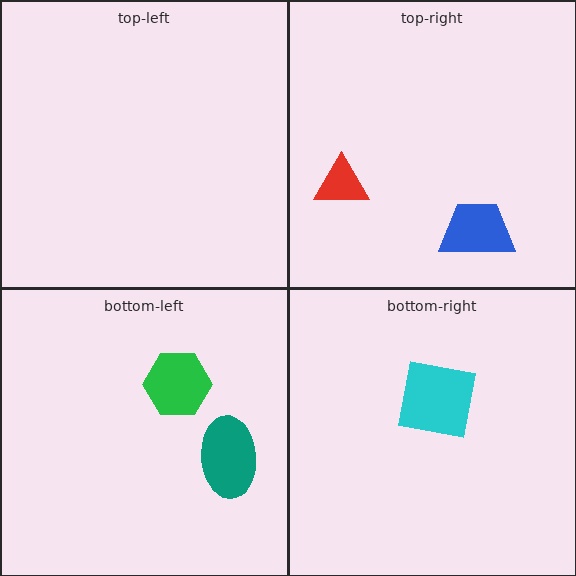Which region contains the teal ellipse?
The bottom-left region.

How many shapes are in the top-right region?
2.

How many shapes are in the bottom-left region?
2.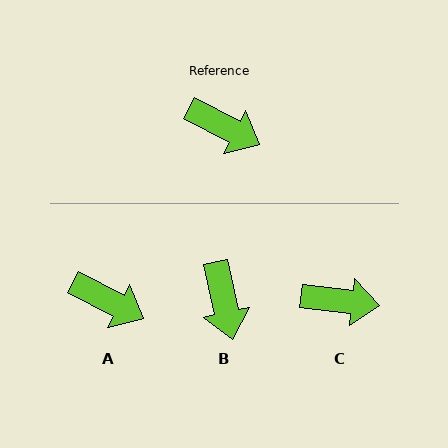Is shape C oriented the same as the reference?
No, it is off by about 21 degrees.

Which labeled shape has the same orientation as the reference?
A.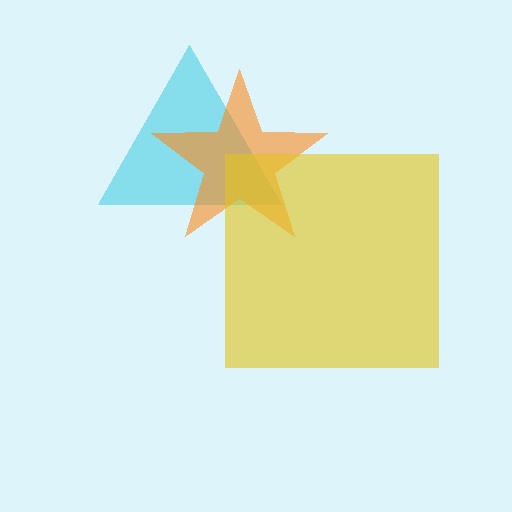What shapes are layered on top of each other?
The layered shapes are: a cyan triangle, an orange star, a yellow square.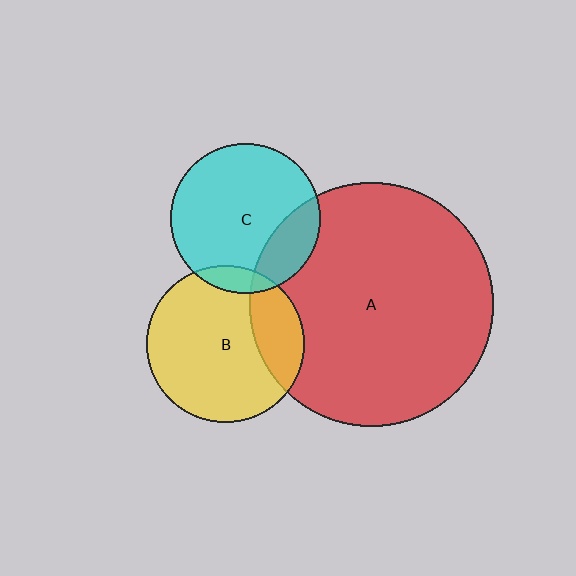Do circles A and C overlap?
Yes.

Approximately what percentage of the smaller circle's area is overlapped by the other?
Approximately 20%.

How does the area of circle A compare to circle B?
Approximately 2.4 times.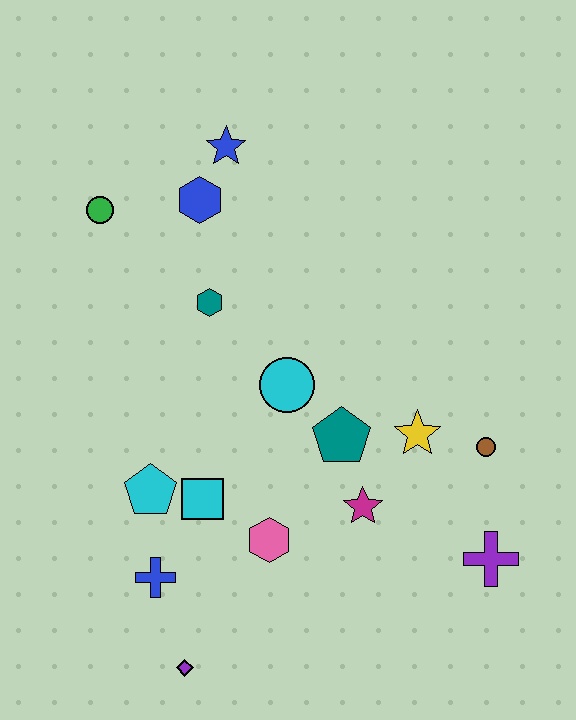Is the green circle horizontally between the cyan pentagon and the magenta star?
No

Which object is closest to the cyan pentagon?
The cyan square is closest to the cyan pentagon.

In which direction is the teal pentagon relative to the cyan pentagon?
The teal pentagon is to the right of the cyan pentagon.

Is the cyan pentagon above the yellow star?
No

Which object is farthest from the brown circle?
The green circle is farthest from the brown circle.